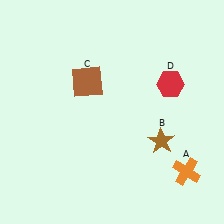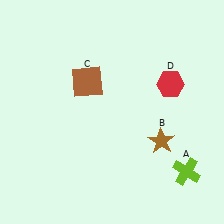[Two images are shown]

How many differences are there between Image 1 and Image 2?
There is 1 difference between the two images.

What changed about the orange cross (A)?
In Image 1, A is orange. In Image 2, it changed to lime.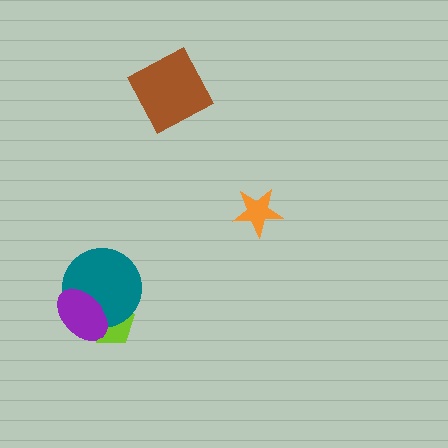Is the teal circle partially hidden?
Yes, it is partially covered by another shape.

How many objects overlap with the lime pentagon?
2 objects overlap with the lime pentagon.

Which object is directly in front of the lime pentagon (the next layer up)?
The teal circle is directly in front of the lime pentagon.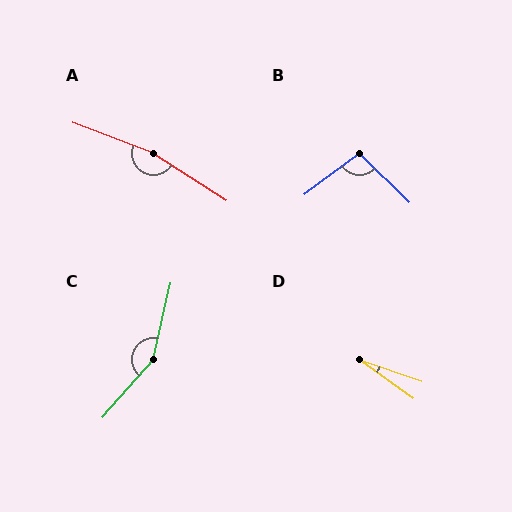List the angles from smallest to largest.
D (17°), B (99°), C (152°), A (168°).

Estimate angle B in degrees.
Approximately 99 degrees.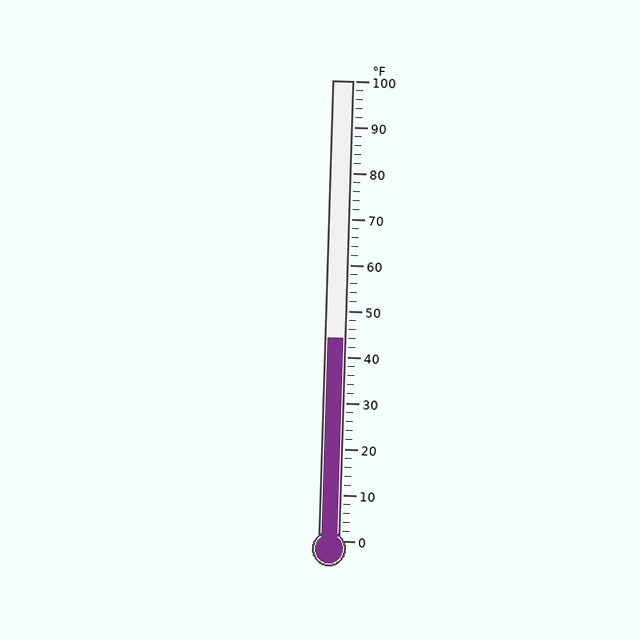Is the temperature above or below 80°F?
The temperature is below 80°F.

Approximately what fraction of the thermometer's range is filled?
The thermometer is filled to approximately 45% of its range.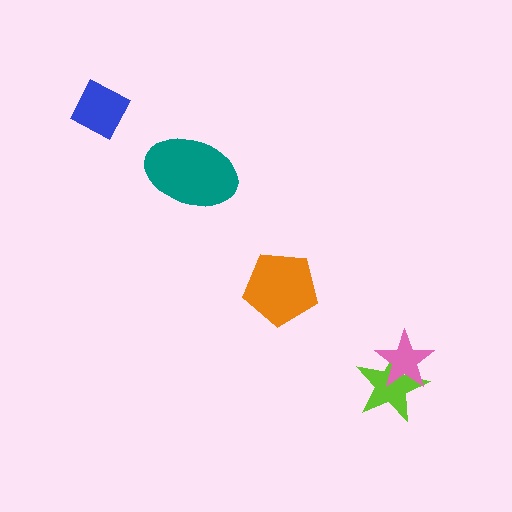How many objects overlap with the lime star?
1 object overlaps with the lime star.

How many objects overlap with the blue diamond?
0 objects overlap with the blue diamond.